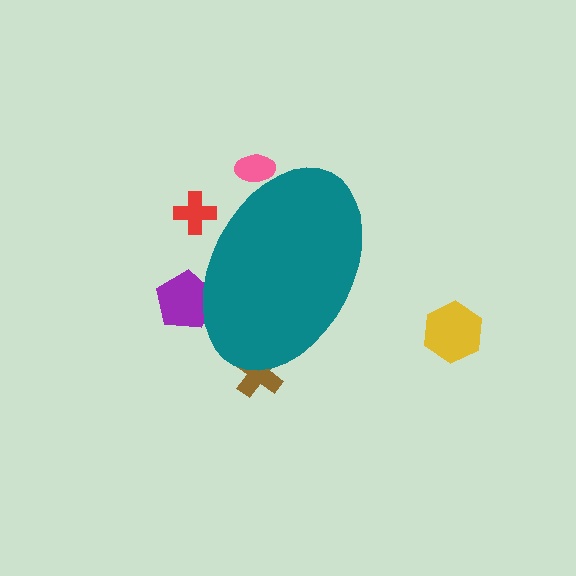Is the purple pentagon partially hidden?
Yes, the purple pentagon is partially hidden behind the teal ellipse.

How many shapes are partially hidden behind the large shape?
4 shapes are partially hidden.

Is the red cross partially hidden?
Yes, the red cross is partially hidden behind the teal ellipse.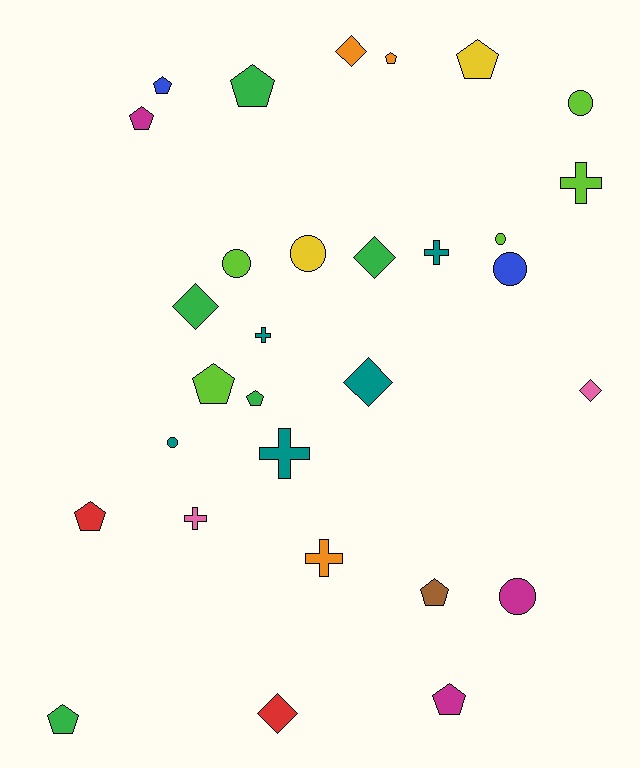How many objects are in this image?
There are 30 objects.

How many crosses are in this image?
There are 6 crosses.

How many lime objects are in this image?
There are 5 lime objects.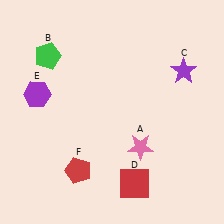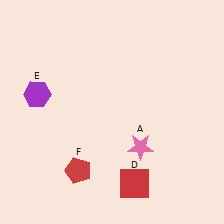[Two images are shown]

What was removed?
The purple star (C), the green pentagon (B) were removed in Image 2.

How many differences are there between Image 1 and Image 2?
There are 2 differences between the two images.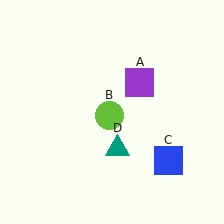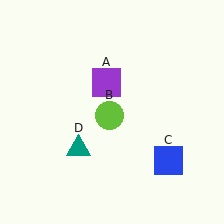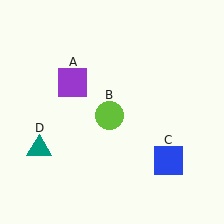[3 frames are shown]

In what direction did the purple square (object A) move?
The purple square (object A) moved left.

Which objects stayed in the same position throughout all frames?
Lime circle (object B) and blue square (object C) remained stationary.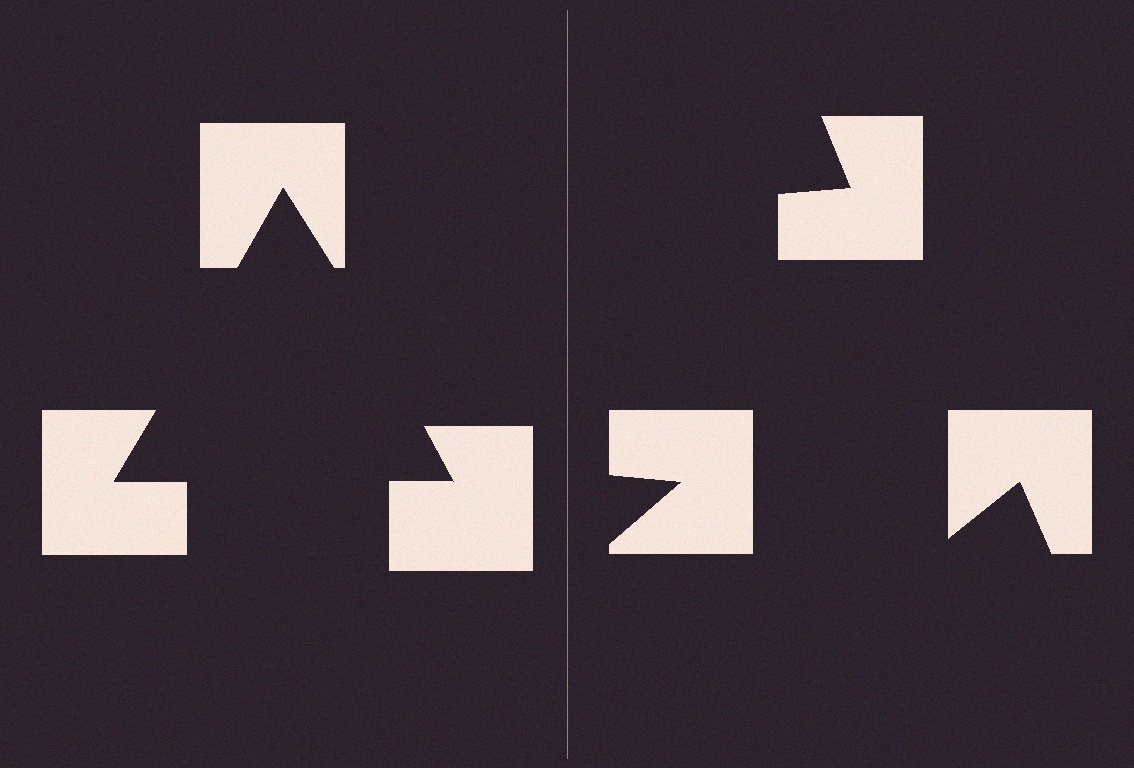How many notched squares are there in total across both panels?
6 — 3 on each side.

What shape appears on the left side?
An illusory triangle.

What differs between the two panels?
The notched squares are positioned identically on both sides; only the wedge orientations differ. On the left they align to a triangle; on the right they are misaligned.